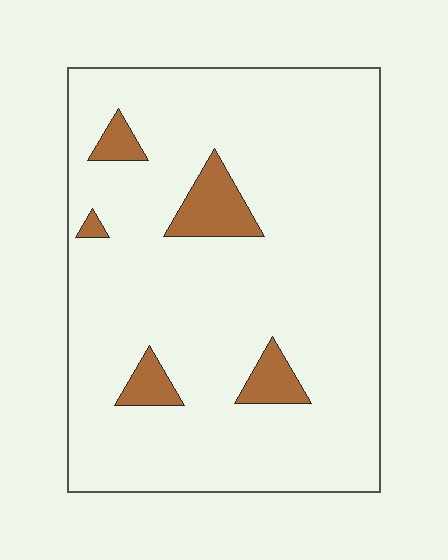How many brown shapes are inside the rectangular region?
5.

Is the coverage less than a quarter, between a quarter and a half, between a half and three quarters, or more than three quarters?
Less than a quarter.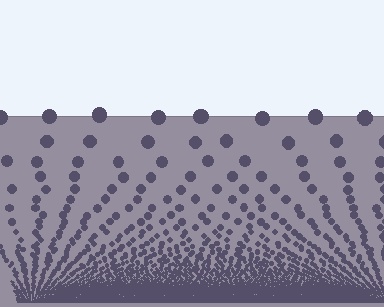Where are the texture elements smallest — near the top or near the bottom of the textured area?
Near the bottom.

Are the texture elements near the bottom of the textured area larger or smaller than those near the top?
Smaller. The gradient is inverted — elements near the bottom are smaller and denser.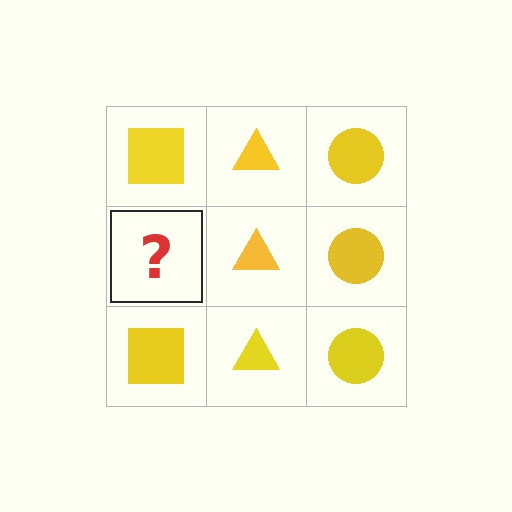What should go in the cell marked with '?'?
The missing cell should contain a yellow square.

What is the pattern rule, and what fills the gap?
The rule is that each column has a consistent shape. The gap should be filled with a yellow square.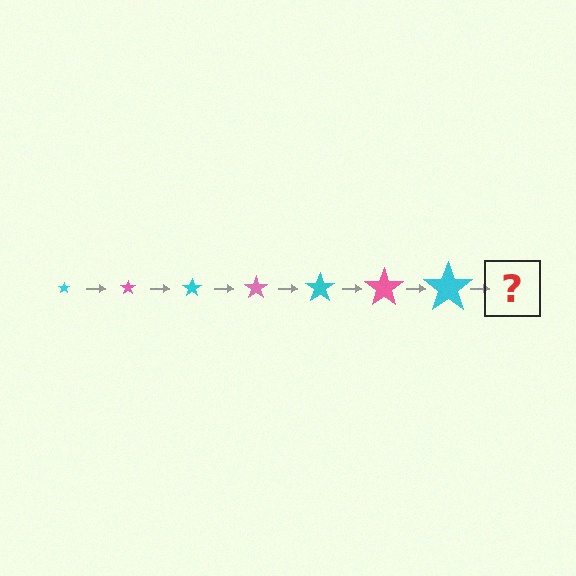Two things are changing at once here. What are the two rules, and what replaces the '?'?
The two rules are that the star grows larger each step and the color cycles through cyan and pink. The '?' should be a pink star, larger than the previous one.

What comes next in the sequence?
The next element should be a pink star, larger than the previous one.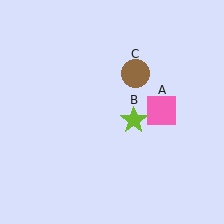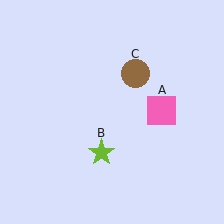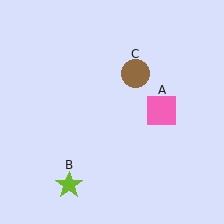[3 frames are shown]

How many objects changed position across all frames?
1 object changed position: lime star (object B).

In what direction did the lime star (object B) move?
The lime star (object B) moved down and to the left.